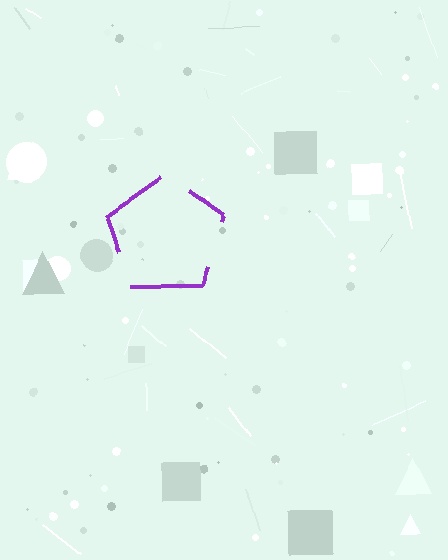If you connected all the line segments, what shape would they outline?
They would outline a pentagon.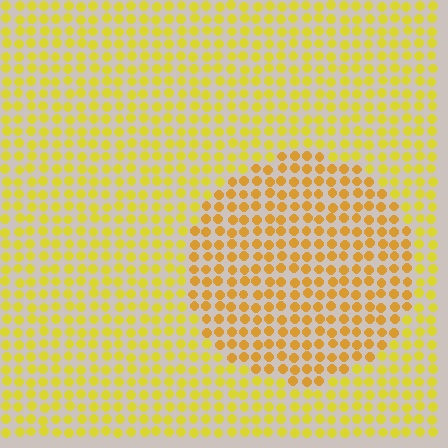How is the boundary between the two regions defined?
The boundary is defined purely by a slight shift in hue (about 22 degrees). Spacing, size, and orientation are identical on both sides.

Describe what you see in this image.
The image is filled with small yellow elements in a uniform arrangement. A circle-shaped region is visible where the elements are tinted to a slightly different hue, forming a subtle color boundary.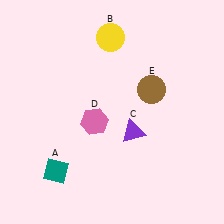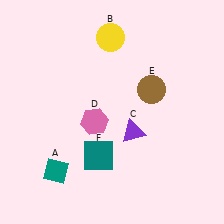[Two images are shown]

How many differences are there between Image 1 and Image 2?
There is 1 difference between the two images.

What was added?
A teal square (F) was added in Image 2.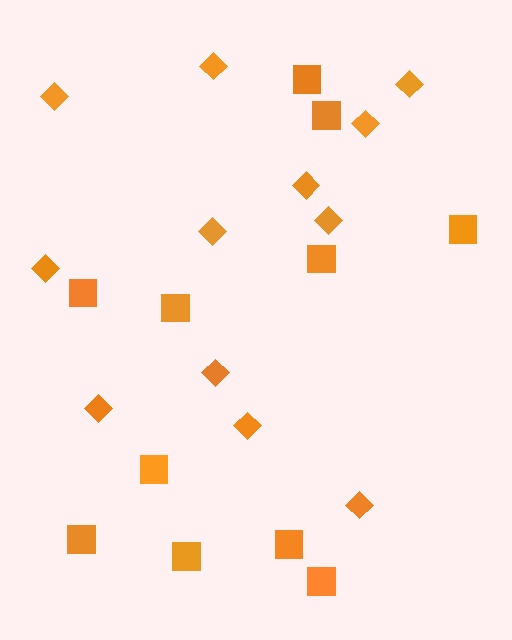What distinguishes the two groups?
There are 2 groups: one group of squares (11) and one group of diamonds (12).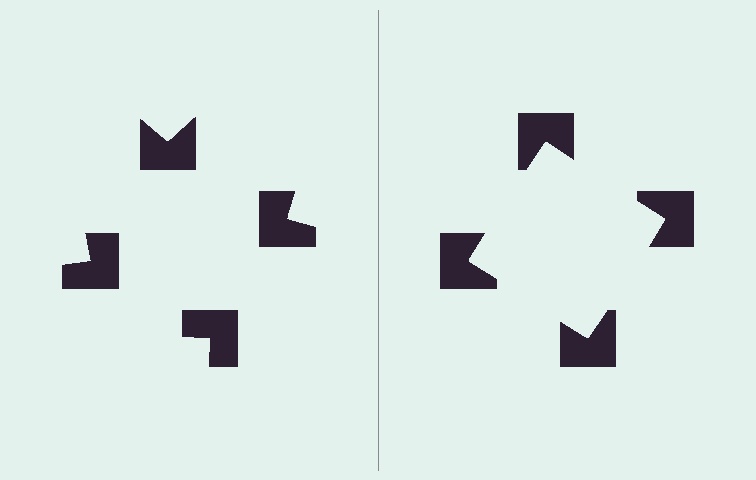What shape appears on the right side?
An illusory square.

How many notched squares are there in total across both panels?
8 — 4 on each side.